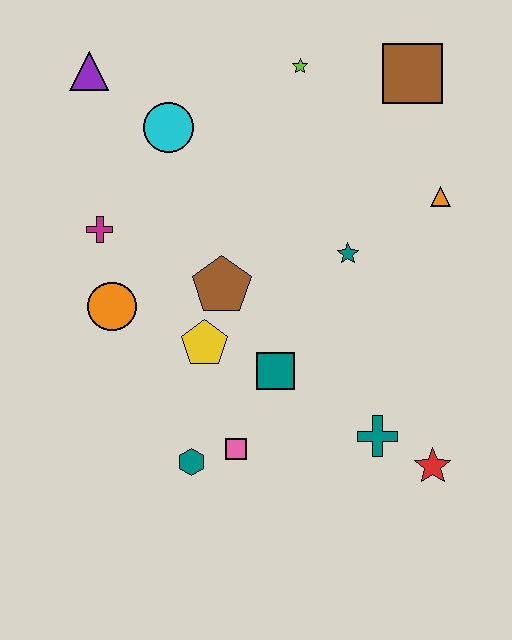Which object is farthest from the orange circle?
The brown square is farthest from the orange circle.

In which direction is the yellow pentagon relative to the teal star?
The yellow pentagon is to the left of the teal star.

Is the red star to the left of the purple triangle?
No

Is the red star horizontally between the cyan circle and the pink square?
No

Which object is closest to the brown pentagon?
The yellow pentagon is closest to the brown pentagon.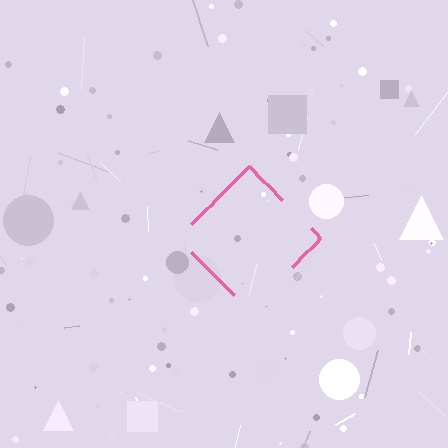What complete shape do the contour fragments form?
The contour fragments form a diamond.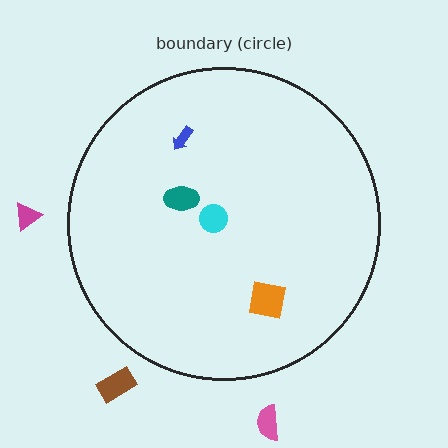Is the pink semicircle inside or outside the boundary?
Outside.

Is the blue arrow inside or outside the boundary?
Inside.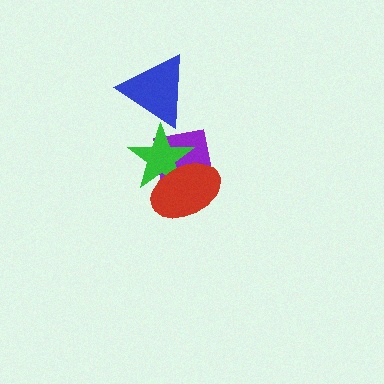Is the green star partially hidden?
Yes, it is partially covered by another shape.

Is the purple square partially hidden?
Yes, it is partially covered by another shape.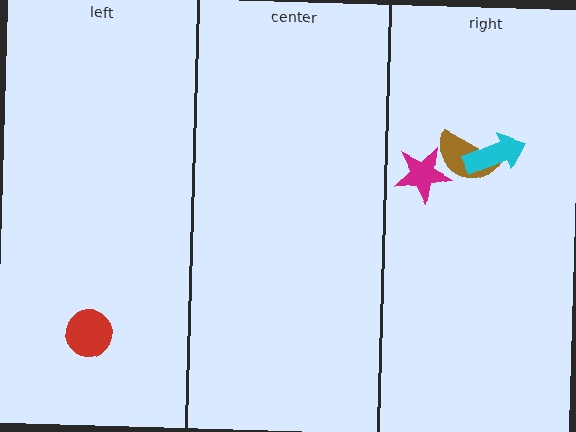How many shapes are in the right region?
3.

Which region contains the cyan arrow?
The right region.